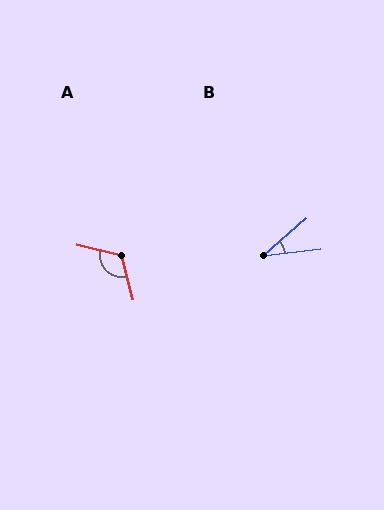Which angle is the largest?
A, at approximately 118 degrees.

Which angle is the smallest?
B, at approximately 34 degrees.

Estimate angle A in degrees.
Approximately 118 degrees.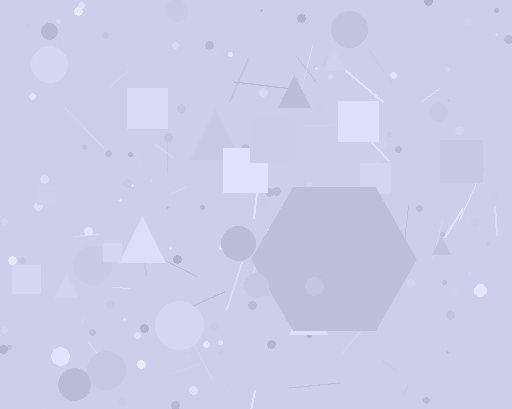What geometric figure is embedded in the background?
A hexagon is embedded in the background.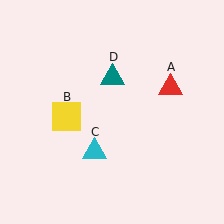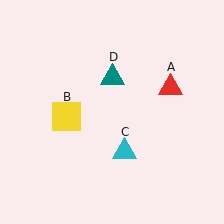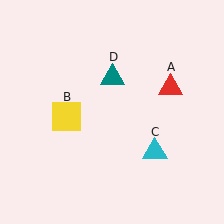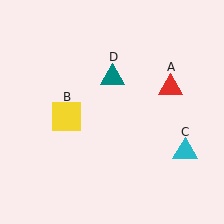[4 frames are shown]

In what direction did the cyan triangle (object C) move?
The cyan triangle (object C) moved right.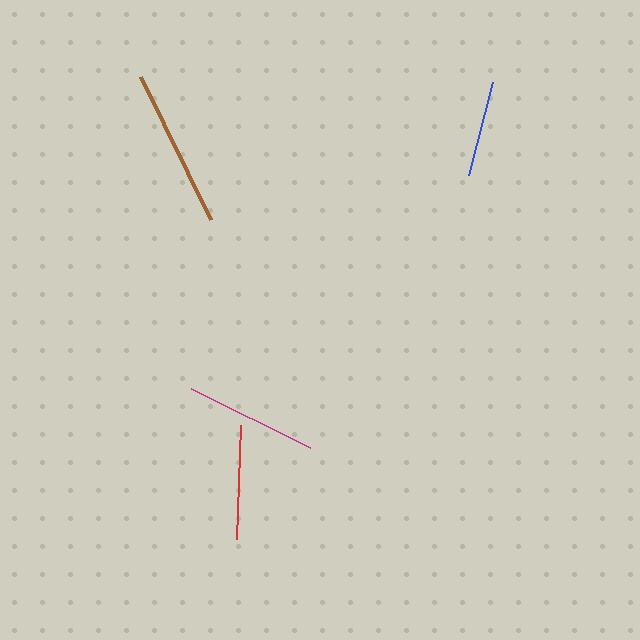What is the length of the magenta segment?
The magenta segment is approximately 133 pixels long.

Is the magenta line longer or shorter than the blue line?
The magenta line is longer than the blue line.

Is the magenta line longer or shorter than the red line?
The magenta line is longer than the red line.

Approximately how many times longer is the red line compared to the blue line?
The red line is approximately 1.2 times the length of the blue line.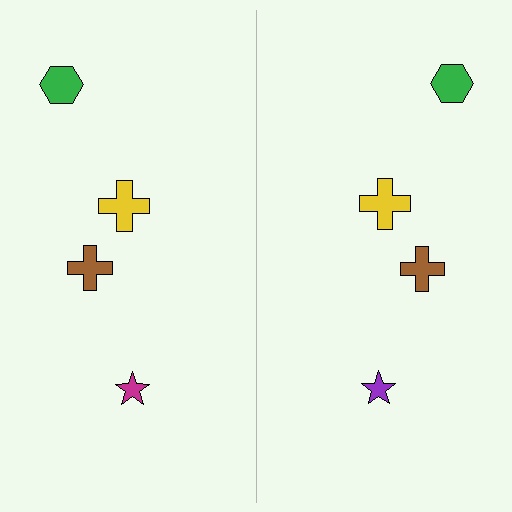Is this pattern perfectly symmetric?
No, the pattern is not perfectly symmetric. The purple star on the right side breaks the symmetry — its mirror counterpart is magenta.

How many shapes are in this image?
There are 8 shapes in this image.